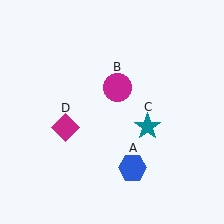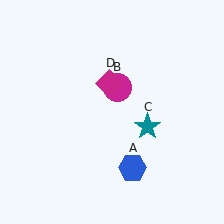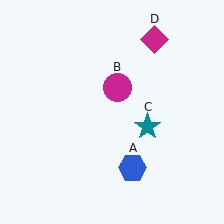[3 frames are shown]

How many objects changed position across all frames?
1 object changed position: magenta diamond (object D).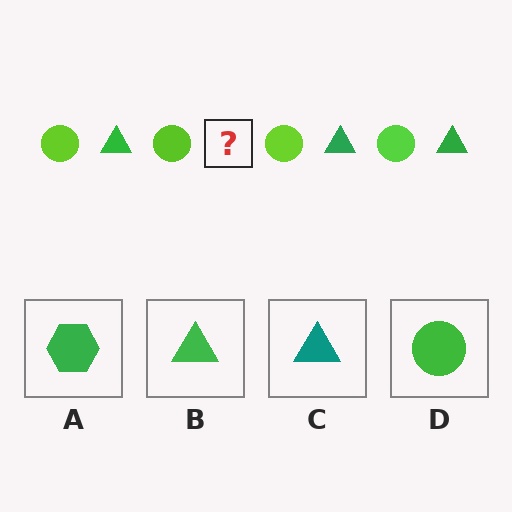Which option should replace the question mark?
Option B.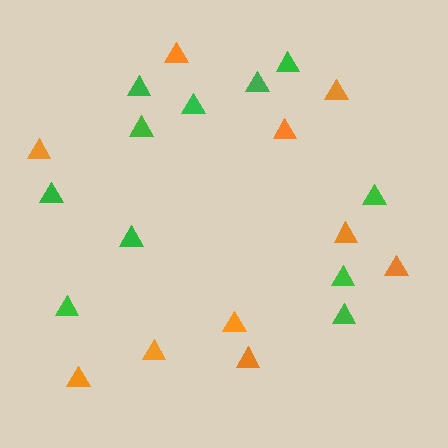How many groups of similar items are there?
There are 2 groups: one group of orange triangles (10) and one group of green triangles (11).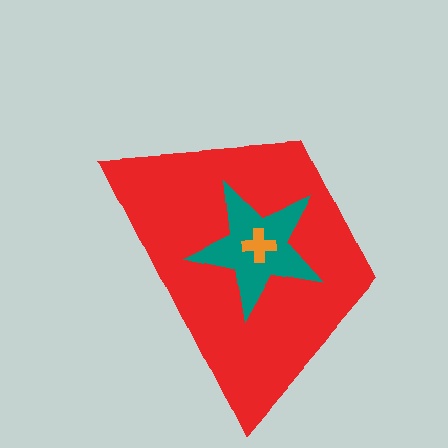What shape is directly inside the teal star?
The orange cross.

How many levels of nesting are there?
3.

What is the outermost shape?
The red trapezoid.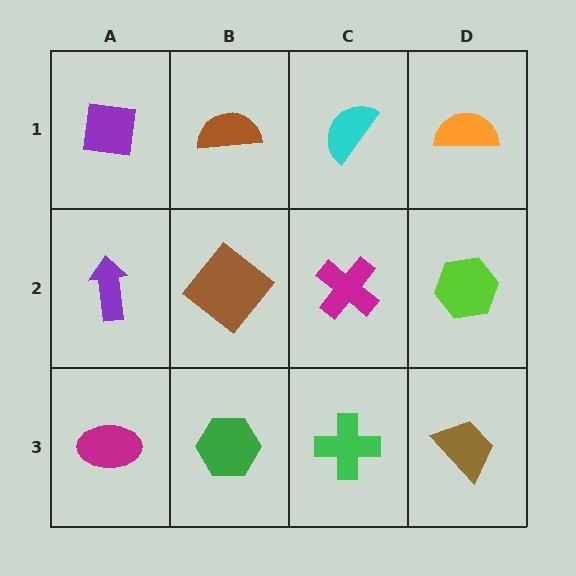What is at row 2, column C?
A magenta cross.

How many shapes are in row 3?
4 shapes.